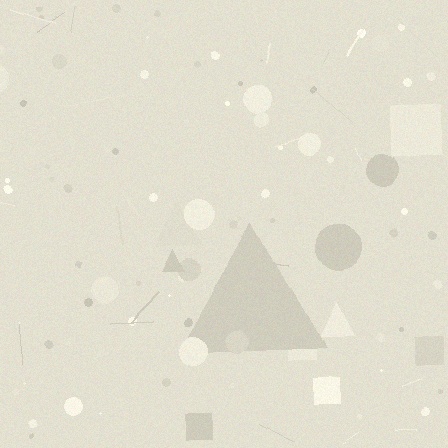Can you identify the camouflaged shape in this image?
The camouflaged shape is a triangle.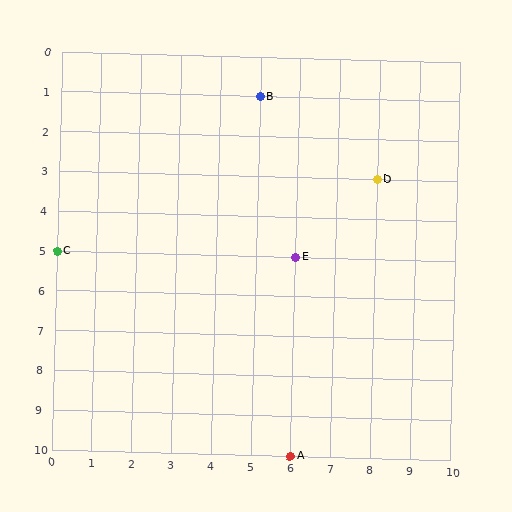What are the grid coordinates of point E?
Point E is at grid coordinates (6, 5).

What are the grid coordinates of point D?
Point D is at grid coordinates (8, 3).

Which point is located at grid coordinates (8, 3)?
Point D is at (8, 3).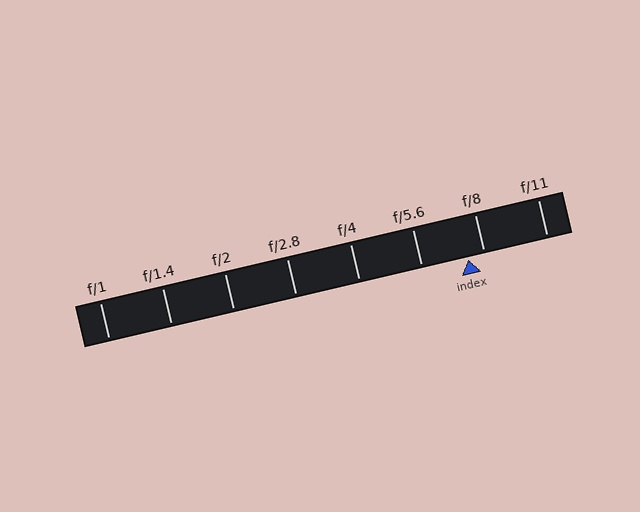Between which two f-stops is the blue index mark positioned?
The index mark is between f/5.6 and f/8.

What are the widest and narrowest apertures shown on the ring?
The widest aperture shown is f/1 and the narrowest is f/11.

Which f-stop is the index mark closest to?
The index mark is closest to f/8.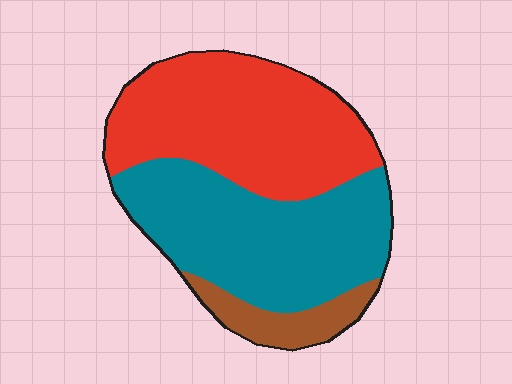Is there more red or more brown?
Red.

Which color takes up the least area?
Brown, at roughly 10%.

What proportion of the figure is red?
Red covers roughly 45% of the figure.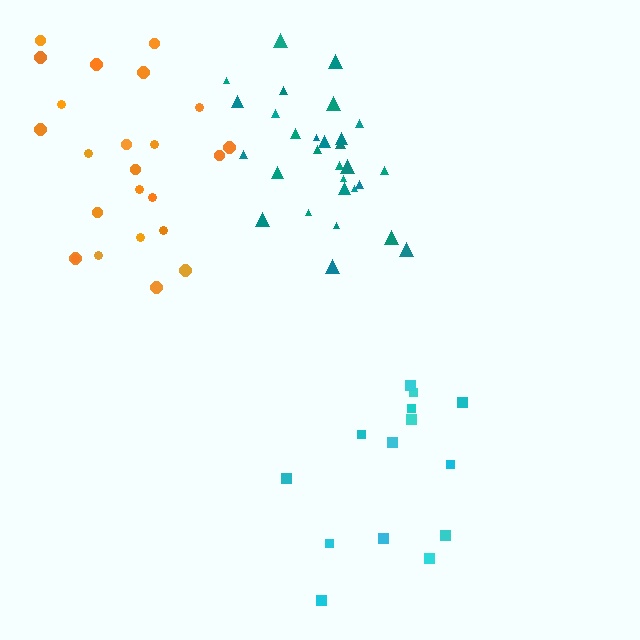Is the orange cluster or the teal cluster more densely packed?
Teal.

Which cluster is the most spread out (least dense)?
Orange.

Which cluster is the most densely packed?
Teal.